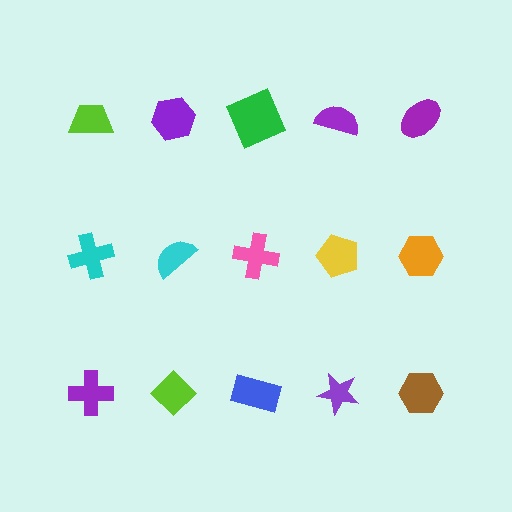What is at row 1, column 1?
A lime trapezoid.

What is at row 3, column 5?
A brown hexagon.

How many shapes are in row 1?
5 shapes.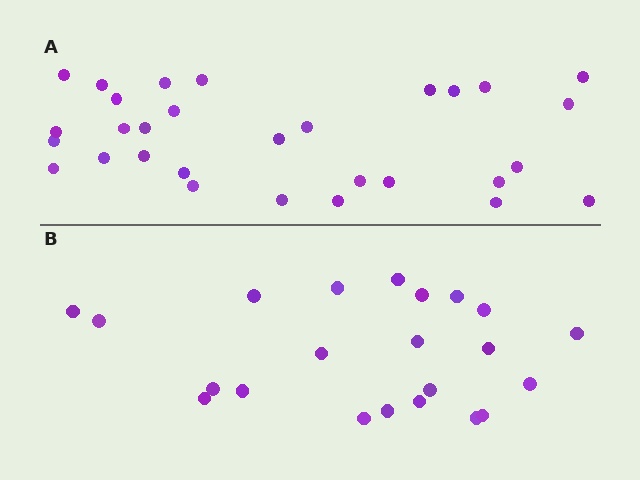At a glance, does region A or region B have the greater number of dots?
Region A (the top region) has more dots.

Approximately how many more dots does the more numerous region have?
Region A has roughly 8 or so more dots than region B.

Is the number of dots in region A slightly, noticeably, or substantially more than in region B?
Region A has noticeably more, but not dramatically so. The ratio is roughly 1.4 to 1.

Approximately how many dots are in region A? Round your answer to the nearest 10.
About 30 dots.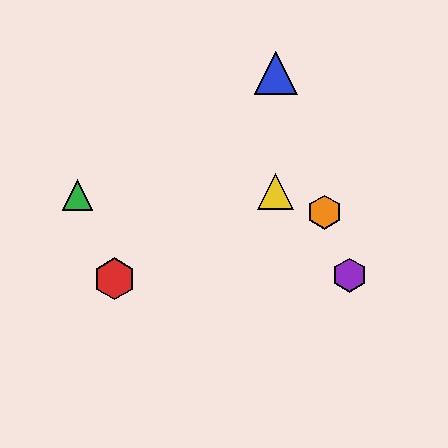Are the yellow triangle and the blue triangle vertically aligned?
Yes, both are at x≈276.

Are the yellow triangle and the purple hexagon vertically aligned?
No, the yellow triangle is at x≈276 and the purple hexagon is at x≈350.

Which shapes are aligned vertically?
The blue triangle, the yellow triangle are aligned vertically.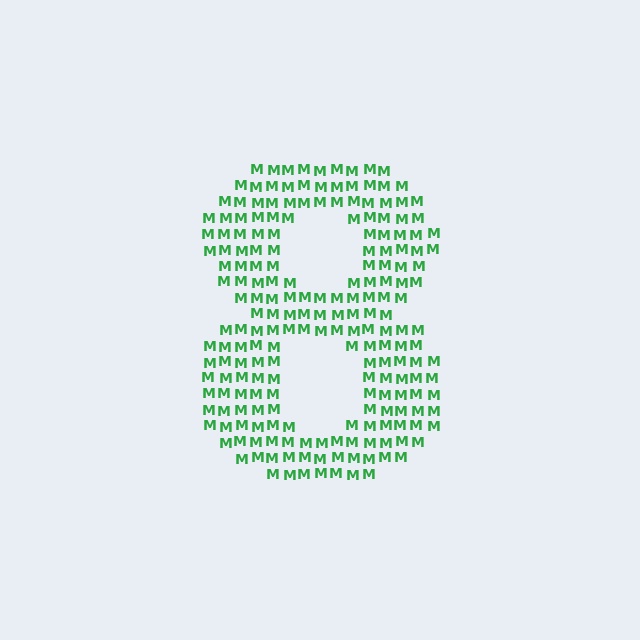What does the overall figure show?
The overall figure shows the digit 8.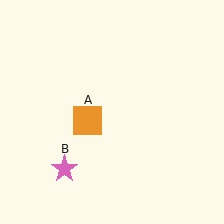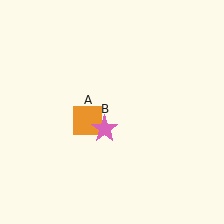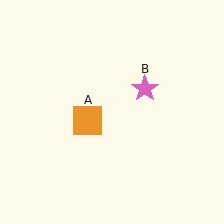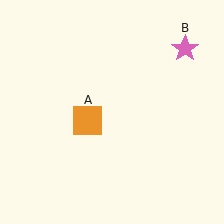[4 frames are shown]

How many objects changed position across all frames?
1 object changed position: pink star (object B).